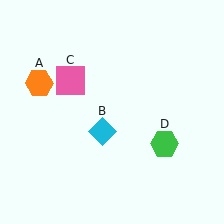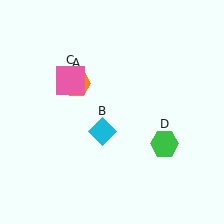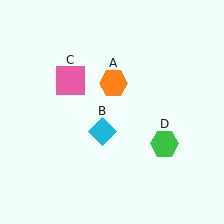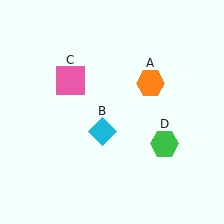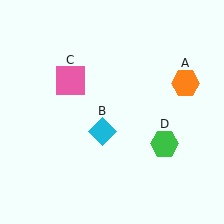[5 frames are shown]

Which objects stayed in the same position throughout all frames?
Cyan diamond (object B) and pink square (object C) and green hexagon (object D) remained stationary.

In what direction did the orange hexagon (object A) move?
The orange hexagon (object A) moved right.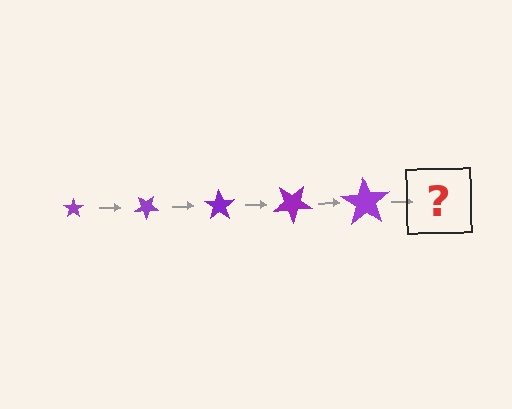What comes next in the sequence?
The next element should be a star, larger than the previous one and rotated 175 degrees from the start.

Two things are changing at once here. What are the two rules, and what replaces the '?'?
The two rules are that the star grows larger each step and it rotates 35 degrees each step. The '?' should be a star, larger than the previous one and rotated 175 degrees from the start.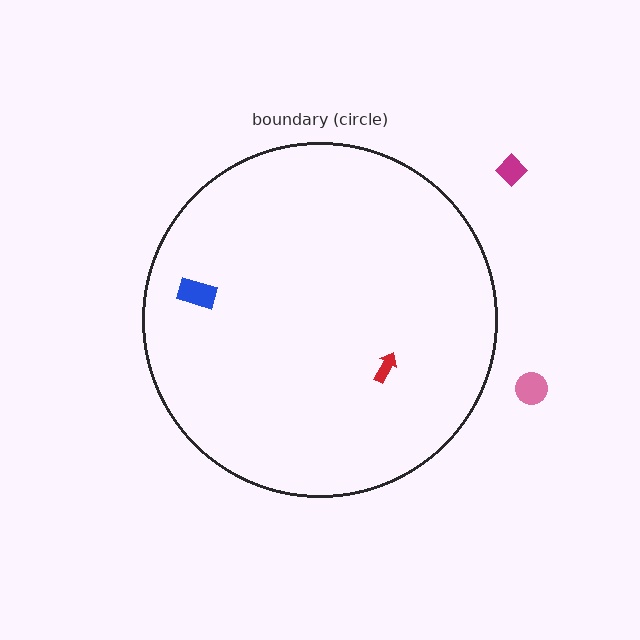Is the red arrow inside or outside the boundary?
Inside.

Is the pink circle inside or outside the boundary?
Outside.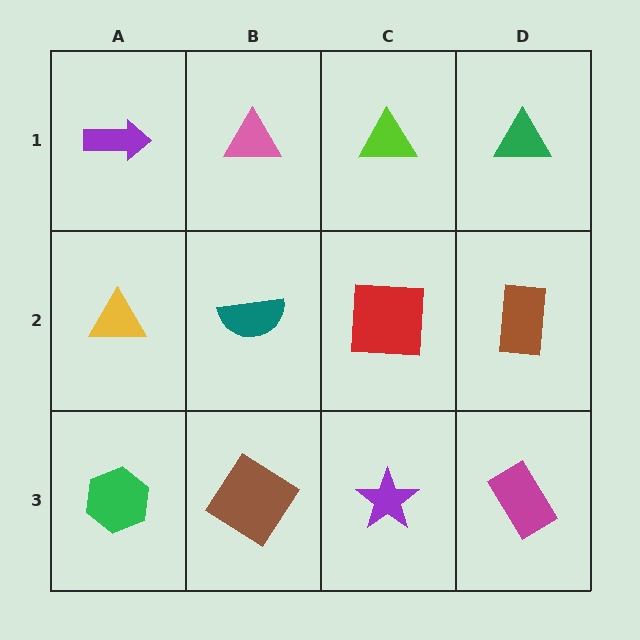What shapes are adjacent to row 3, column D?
A brown rectangle (row 2, column D), a purple star (row 3, column C).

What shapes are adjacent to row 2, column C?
A lime triangle (row 1, column C), a purple star (row 3, column C), a teal semicircle (row 2, column B), a brown rectangle (row 2, column D).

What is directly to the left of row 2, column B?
A yellow triangle.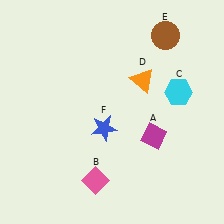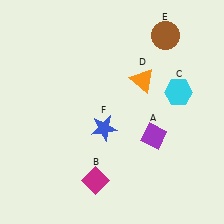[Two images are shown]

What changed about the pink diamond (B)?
In Image 1, B is pink. In Image 2, it changed to magenta.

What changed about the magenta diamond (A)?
In Image 1, A is magenta. In Image 2, it changed to purple.